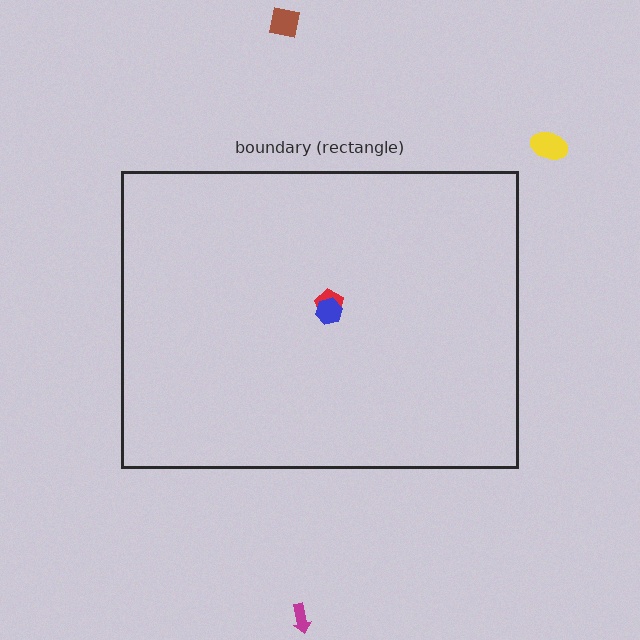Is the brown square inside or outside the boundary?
Outside.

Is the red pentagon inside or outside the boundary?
Inside.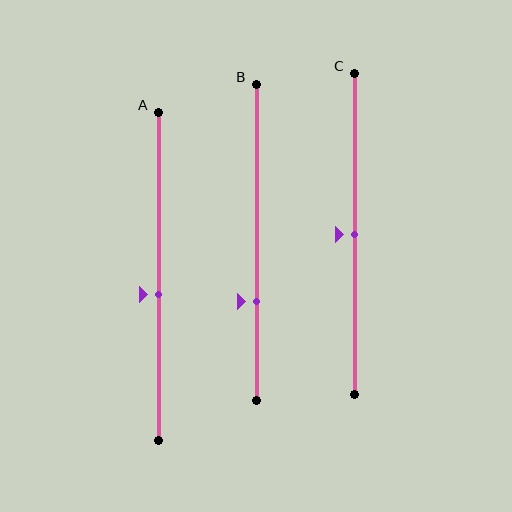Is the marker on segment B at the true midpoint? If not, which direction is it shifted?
No, the marker on segment B is shifted downward by about 19% of the segment length.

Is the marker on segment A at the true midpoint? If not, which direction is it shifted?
No, the marker on segment A is shifted downward by about 5% of the segment length.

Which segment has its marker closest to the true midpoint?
Segment C has its marker closest to the true midpoint.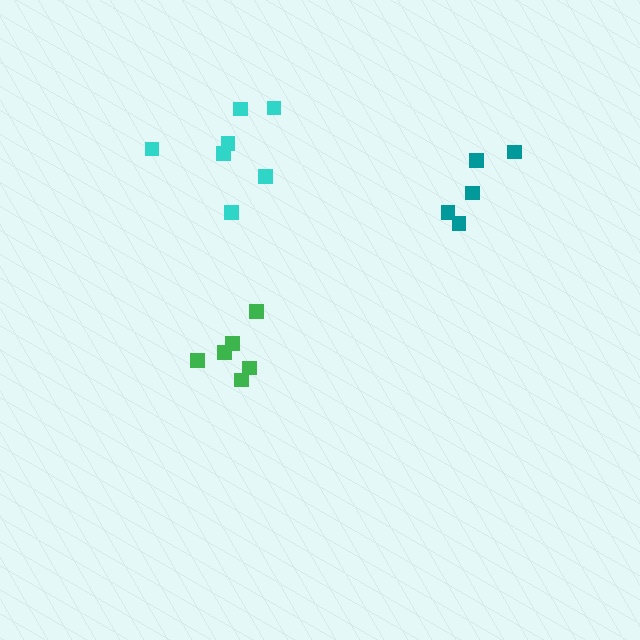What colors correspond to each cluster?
The clusters are colored: teal, green, cyan.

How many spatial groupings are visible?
There are 3 spatial groupings.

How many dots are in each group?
Group 1: 5 dots, Group 2: 6 dots, Group 3: 7 dots (18 total).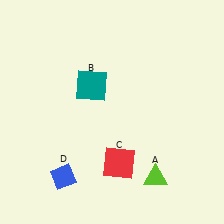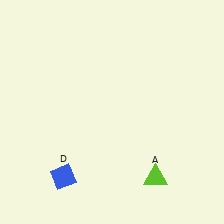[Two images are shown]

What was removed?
The teal square (B), the red square (C) were removed in Image 2.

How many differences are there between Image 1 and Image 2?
There are 2 differences between the two images.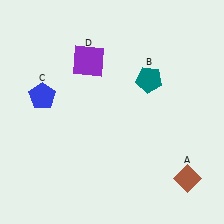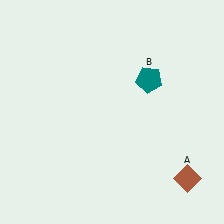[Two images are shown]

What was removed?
The blue pentagon (C), the purple square (D) were removed in Image 2.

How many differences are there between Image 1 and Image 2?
There are 2 differences between the two images.